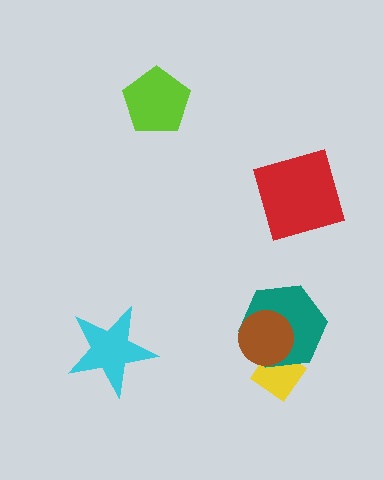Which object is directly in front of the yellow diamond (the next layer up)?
The teal hexagon is directly in front of the yellow diamond.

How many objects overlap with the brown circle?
2 objects overlap with the brown circle.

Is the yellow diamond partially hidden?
Yes, it is partially covered by another shape.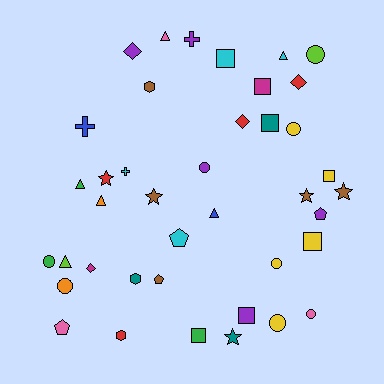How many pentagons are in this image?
There are 4 pentagons.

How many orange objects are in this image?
There are 2 orange objects.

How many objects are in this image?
There are 40 objects.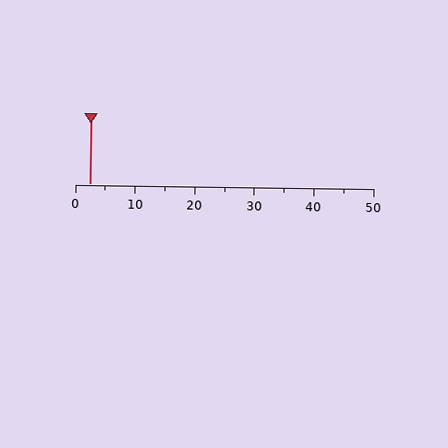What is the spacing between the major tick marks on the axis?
The major ticks are spaced 10 apart.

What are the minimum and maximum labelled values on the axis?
The axis runs from 0 to 50.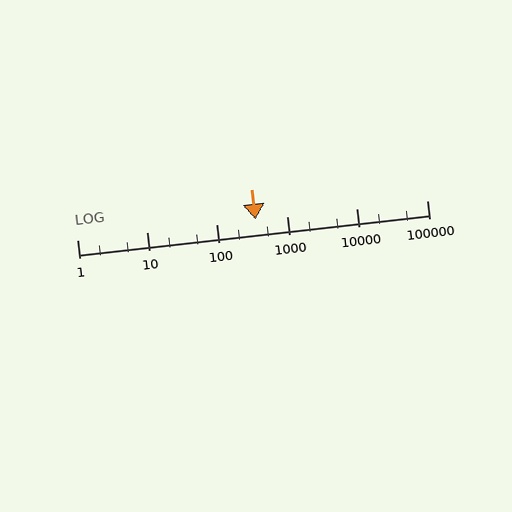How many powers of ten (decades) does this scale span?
The scale spans 5 decades, from 1 to 100000.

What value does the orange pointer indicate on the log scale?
The pointer indicates approximately 350.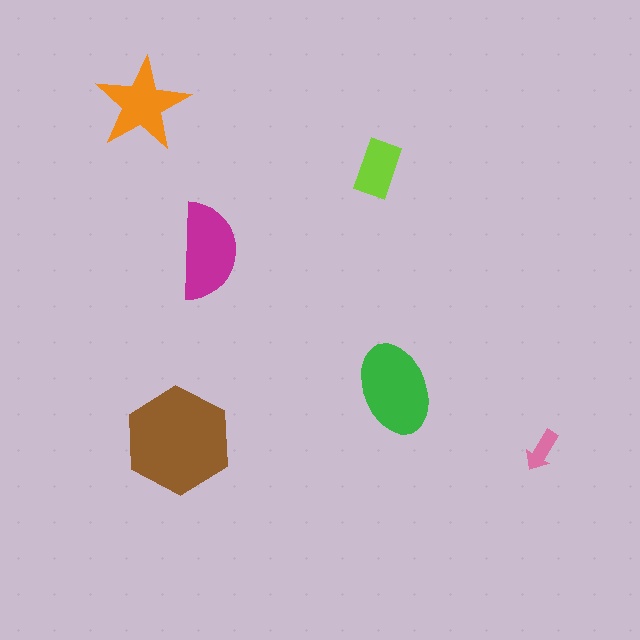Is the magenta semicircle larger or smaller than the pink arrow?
Larger.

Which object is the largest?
The brown hexagon.